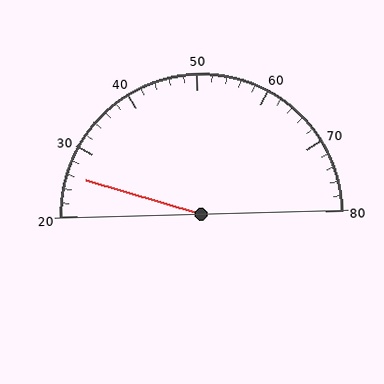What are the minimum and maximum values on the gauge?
The gauge ranges from 20 to 80.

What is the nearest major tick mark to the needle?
The nearest major tick mark is 30.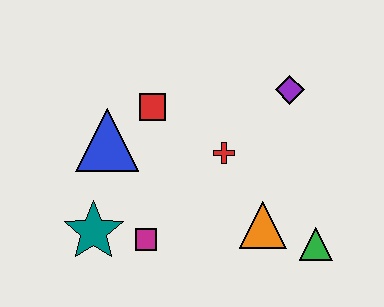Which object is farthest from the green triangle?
The blue triangle is farthest from the green triangle.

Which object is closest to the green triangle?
The orange triangle is closest to the green triangle.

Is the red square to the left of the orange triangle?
Yes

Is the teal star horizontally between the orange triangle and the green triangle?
No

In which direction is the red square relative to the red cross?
The red square is to the left of the red cross.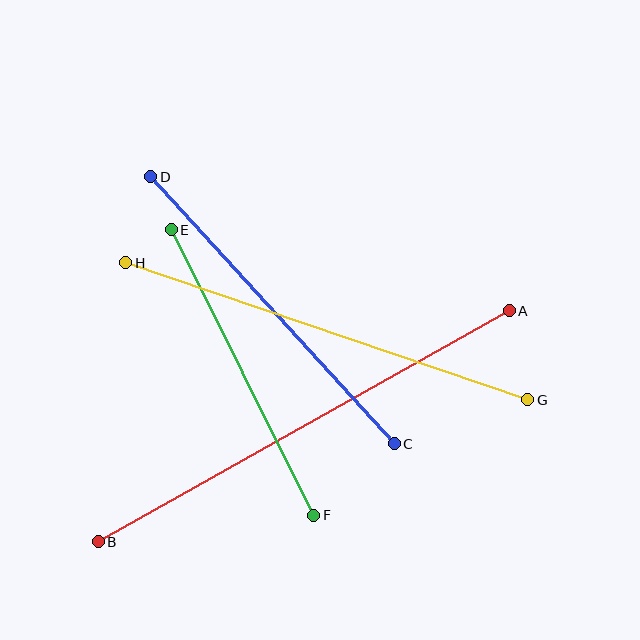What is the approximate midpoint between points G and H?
The midpoint is at approximately (327, 331) pixels.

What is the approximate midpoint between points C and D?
The midpoint is at approximately (272, 310) pixels.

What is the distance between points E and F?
The distance is approximately 319 pixels.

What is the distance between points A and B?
The distance is approximately 471 pixels.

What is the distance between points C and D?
The distance is approximately 361 pixels.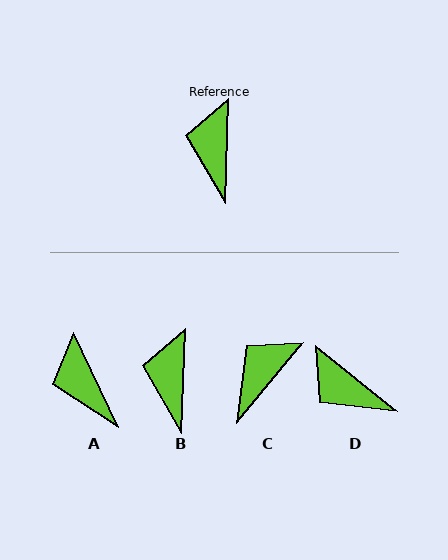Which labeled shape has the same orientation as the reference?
B.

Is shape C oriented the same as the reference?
No, it is off by about 38 degrees.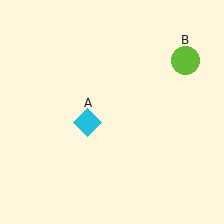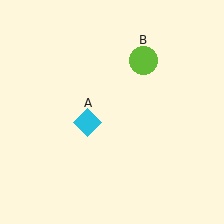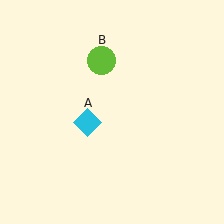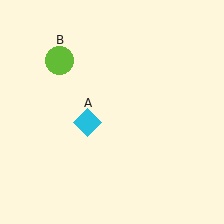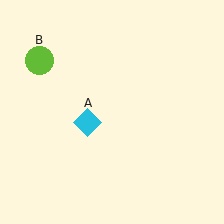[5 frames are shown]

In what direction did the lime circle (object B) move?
The lime circle (object B) moved left.